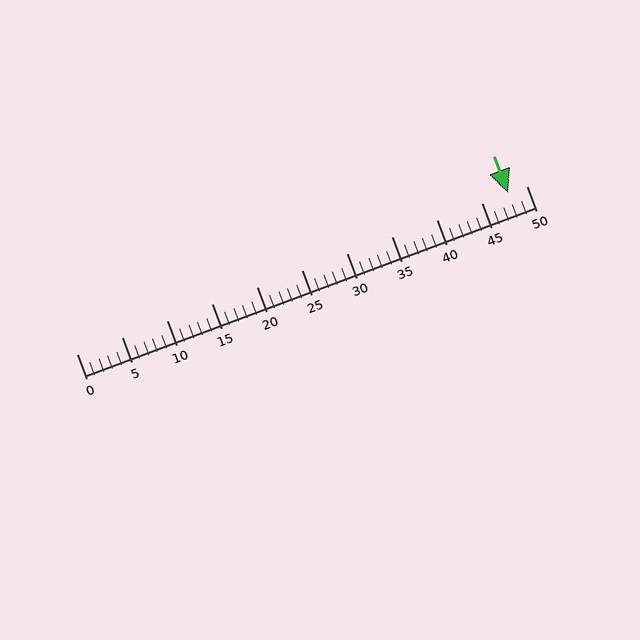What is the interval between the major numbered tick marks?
The major tick marks are spaced 5 units apart.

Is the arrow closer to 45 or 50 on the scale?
The arrow is closer to 50.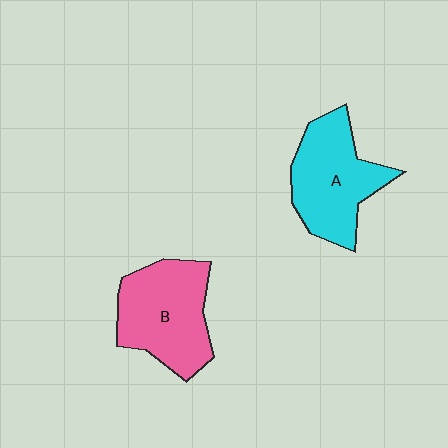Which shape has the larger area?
Shape B (pink).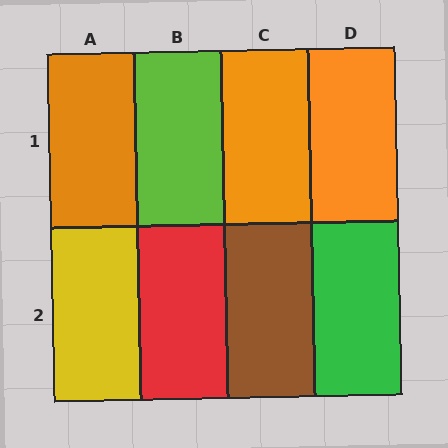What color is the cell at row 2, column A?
Yellow.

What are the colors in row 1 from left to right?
Orange, lime, orange, orange.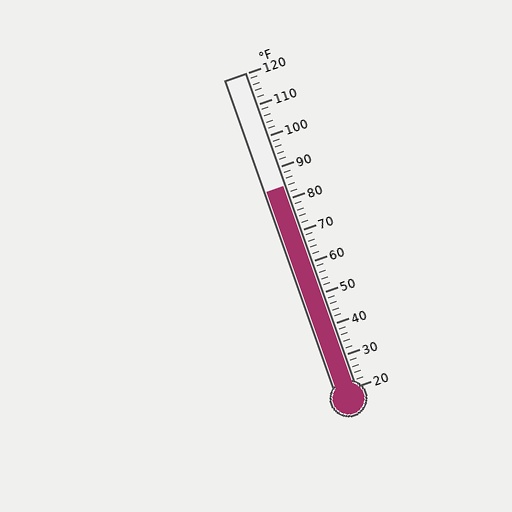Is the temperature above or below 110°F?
The temperature is below 110°F.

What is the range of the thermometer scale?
The thermometer scale ranges from 20°F to 120°F.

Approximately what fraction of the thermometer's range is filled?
The thermometer is filled to approximately 65% of its range.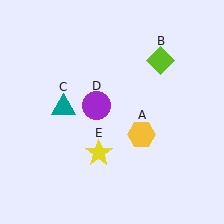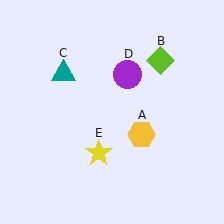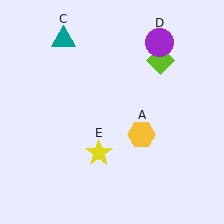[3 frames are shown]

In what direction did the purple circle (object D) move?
The purple circle (object D) moved up and to the right.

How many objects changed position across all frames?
2 objects changed position: teal triangle (object C), purple circle (object D).